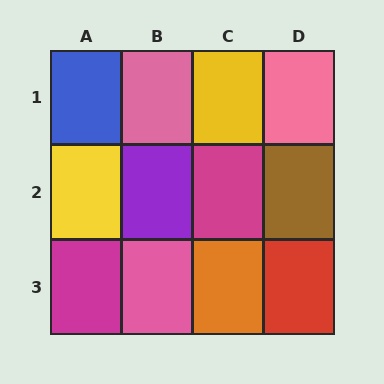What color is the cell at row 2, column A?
Yellow.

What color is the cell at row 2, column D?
Brown.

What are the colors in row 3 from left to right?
Magenta, pink, orange, red.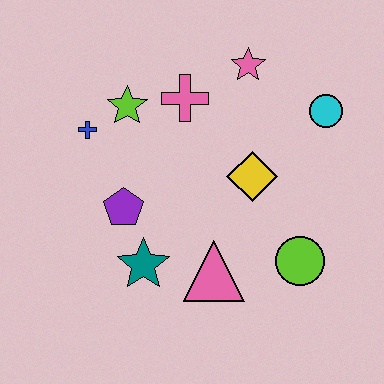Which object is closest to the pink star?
The pink cross is closest to the pink star.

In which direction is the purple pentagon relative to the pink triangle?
The purple pentagon is to the left of the pink triangle.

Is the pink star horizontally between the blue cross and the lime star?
No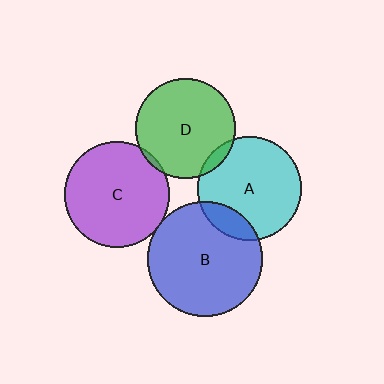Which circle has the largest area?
Circle B (blue).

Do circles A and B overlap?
Yes.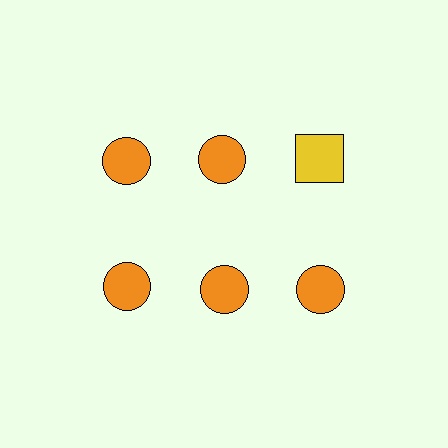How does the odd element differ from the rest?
It differs in both color (yellow instead of orange) and shape (square instead of circle).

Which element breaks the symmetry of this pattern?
The yellow square in the top row, center column breaks the symmetry. All other shapes are orange circles.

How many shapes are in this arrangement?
There are 6 shapes arranged in a grid pattern.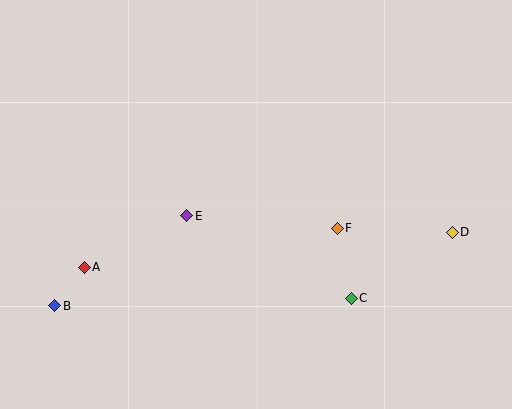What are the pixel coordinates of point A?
Point A is at (84, 267).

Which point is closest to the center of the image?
Point E at (187, 216) is closest to the center.